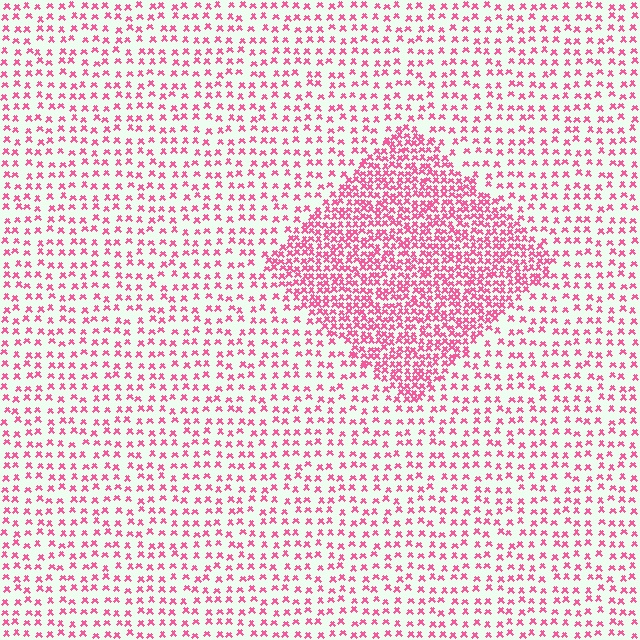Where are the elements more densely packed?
The elements are more densely packed inside the diamond boundary.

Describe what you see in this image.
The image contains small pink elements arranged at two different densities. A diamond-shaped region is visible where the elements are more densely packed than the surrounding area.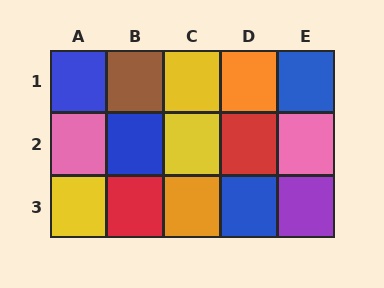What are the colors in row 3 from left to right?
Yellow, red, orange, blue, purple.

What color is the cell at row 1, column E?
Blue.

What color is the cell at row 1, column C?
Yellow.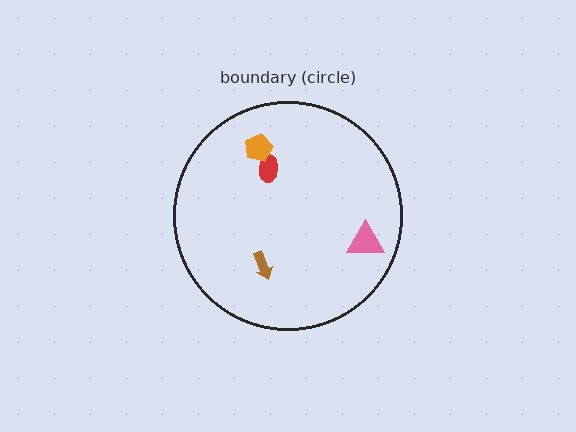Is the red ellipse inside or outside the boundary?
Inside.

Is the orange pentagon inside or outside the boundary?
Inside.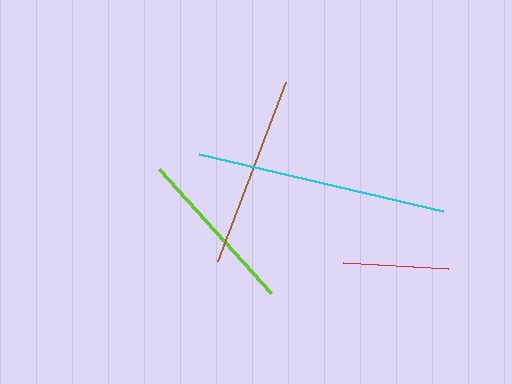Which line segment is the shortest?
The red line is the shortest at approximately 105 pixels.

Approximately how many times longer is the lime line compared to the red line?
The lime line is approximately 1.6 times the length of the red line.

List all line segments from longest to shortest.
From longest to shortest: cyan, brown, lime, red.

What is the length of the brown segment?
The brown segment is approximately 191 pixels long.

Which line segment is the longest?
The cyan line is the longest at approximately 250 pixels.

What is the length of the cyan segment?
The cyan segment is approximately 250 pixels long.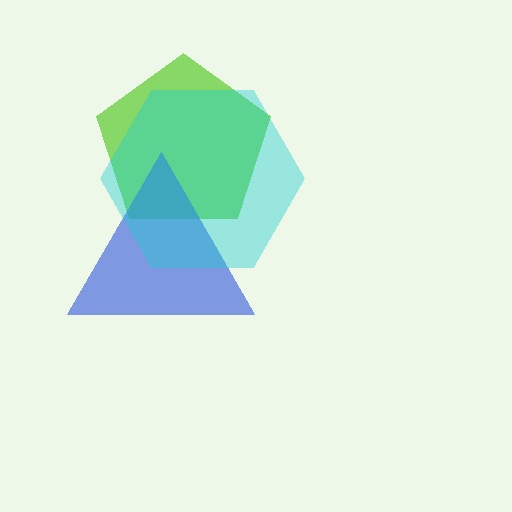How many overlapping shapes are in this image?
There are 3 overlapping shapes in the image.